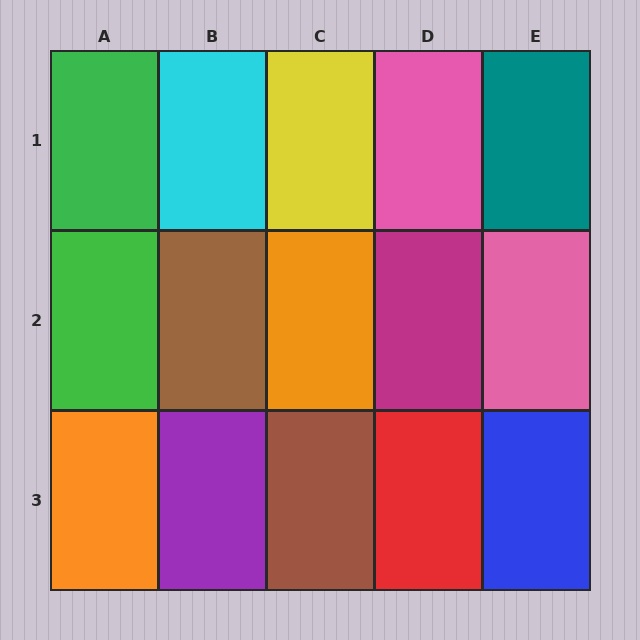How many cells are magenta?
1 cell is magenta.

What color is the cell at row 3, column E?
Blue.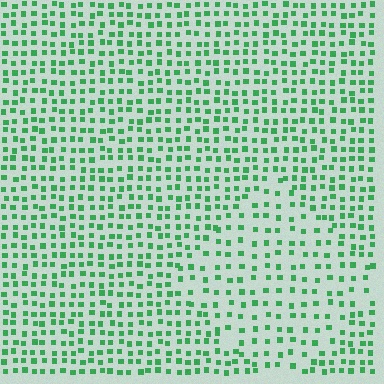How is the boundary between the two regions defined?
The boundary is defined by a change in element density (approximately 1.7x ratio). All elements are the same color, size, and shape.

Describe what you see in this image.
The image contains small green elements arranged at two different densities. A diamond-shaped region is visible where the elements are less densely packed than the surrounding area.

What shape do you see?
I see a diamond.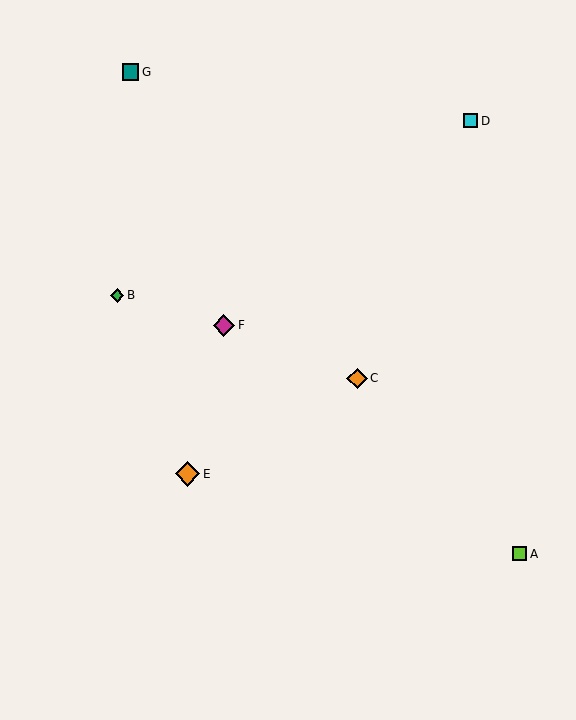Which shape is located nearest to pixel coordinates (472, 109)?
The cyan square (labeled D) at (471, 121) is nearest to that location.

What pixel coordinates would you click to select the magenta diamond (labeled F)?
Click at (224, 325) to select the magenta diamond F.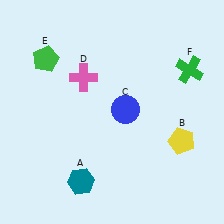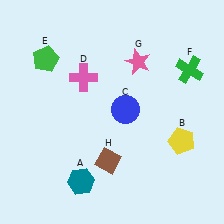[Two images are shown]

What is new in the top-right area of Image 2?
A pink star (G) was added in the top-right area of Image 2.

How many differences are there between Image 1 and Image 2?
There are 2 differences between the two images.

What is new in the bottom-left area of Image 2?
A brown diamond (H) was added in the bottom-left area of Image 2.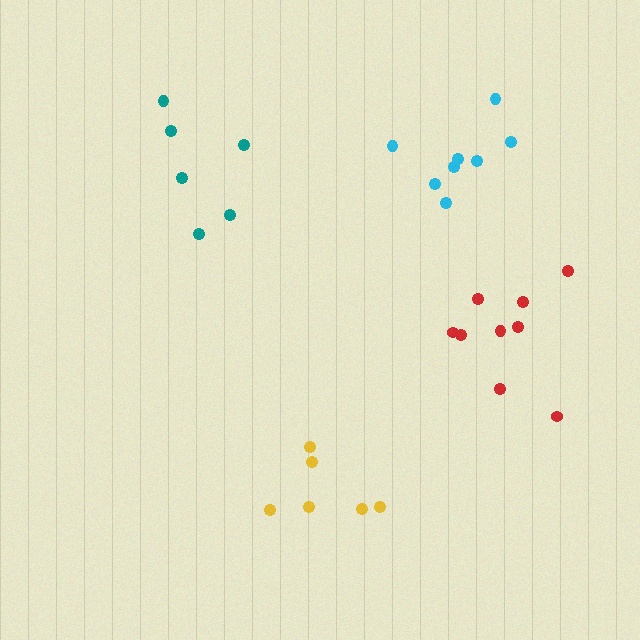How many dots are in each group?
Group 1: 9 dots, Group 2: 8 dots, Group 3: 6 dots, Group 4: 6 dots (29 total).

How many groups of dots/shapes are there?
There are 4 groups.